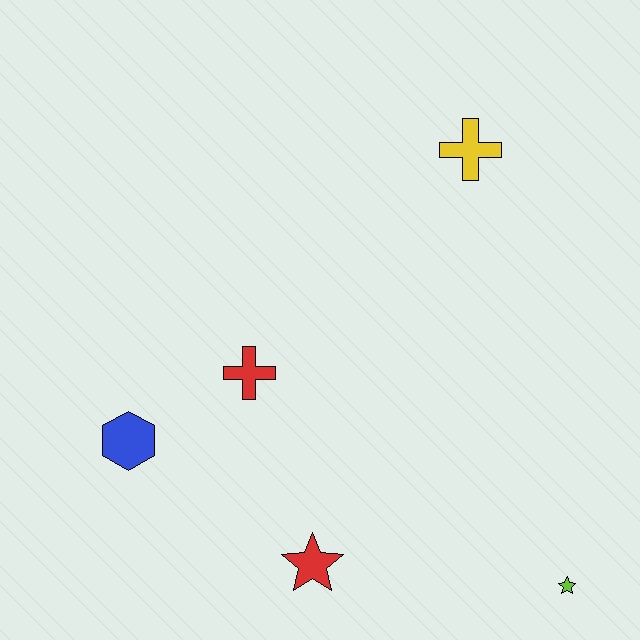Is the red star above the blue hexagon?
No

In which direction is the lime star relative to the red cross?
The lime star is to the right of the red cross.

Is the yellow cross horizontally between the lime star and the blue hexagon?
Yes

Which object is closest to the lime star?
The red star is closest to the lime star.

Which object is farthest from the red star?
The yellow cross is farthest from the red star.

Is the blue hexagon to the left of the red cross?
Yes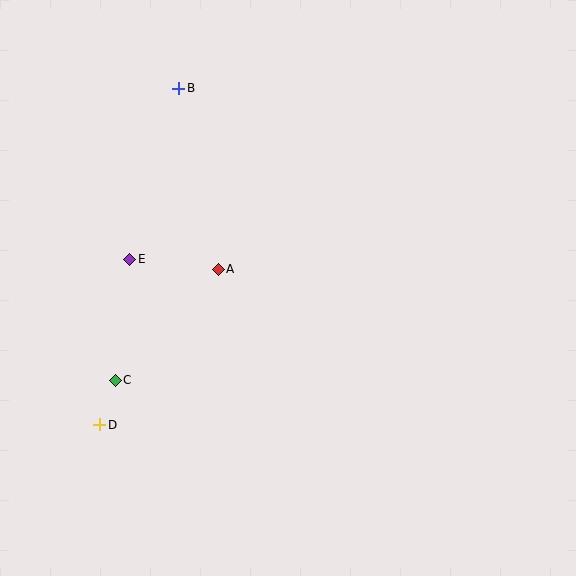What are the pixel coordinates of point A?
Point A is at (218, 269).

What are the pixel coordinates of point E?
Point E is at (130, 259).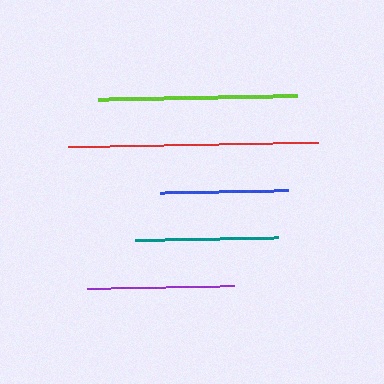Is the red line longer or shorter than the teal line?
The red line is longer than the teal line.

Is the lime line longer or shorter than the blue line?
The lime line is longer than the blue line.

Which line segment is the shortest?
The blue line is the shortest at approximately 128 pixels.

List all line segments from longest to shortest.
From longest to shortest: red, lime, purple, teal, blue.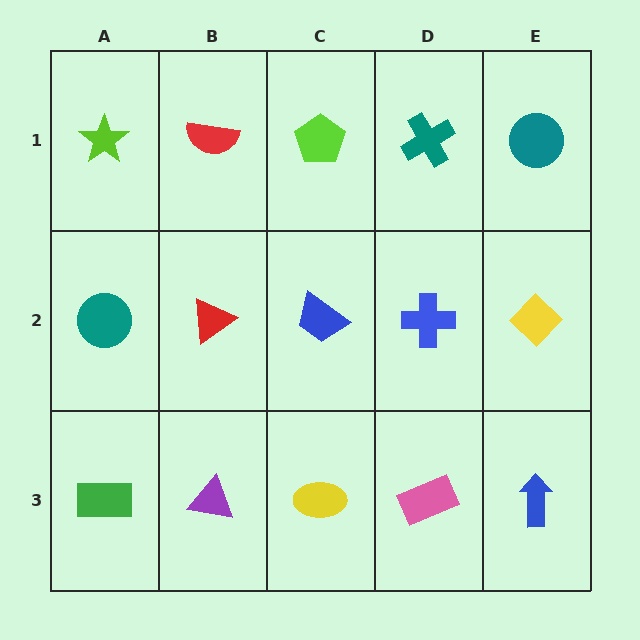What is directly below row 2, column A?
A green rectangle.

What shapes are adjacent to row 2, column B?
A red semicircle (row 1, column B), a purple triangle (row 3, column B), a teal circle (row 2, column A), a blue trapezoid (row 2, column C).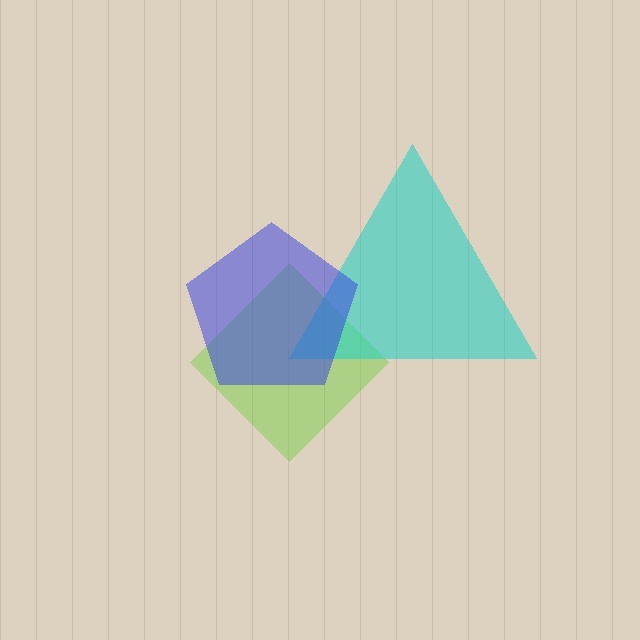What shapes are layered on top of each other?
The layered shapes are: a lime diamond, a cyan triangle, a blue pentagon.